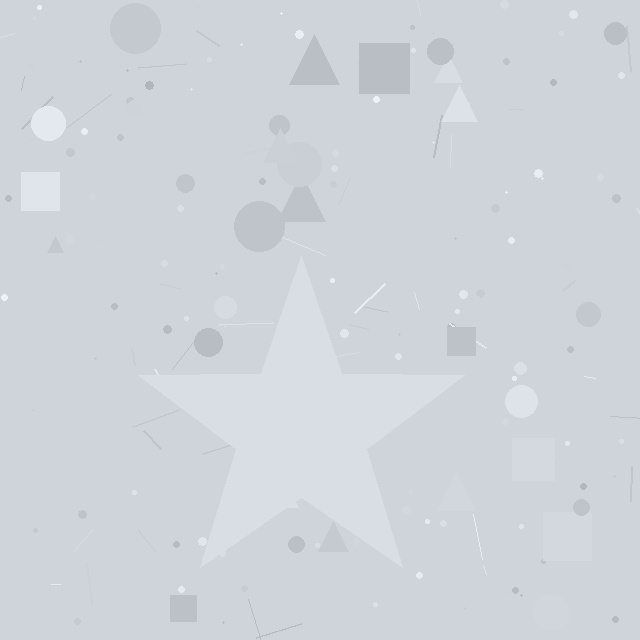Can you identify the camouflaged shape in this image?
The camouflaged shape is a star.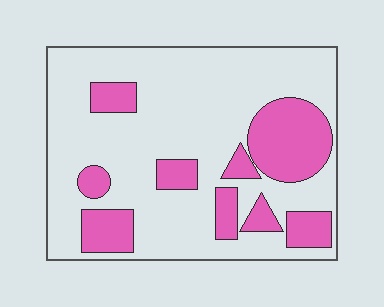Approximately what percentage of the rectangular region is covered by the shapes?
Approximately 25%.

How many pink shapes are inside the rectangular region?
9.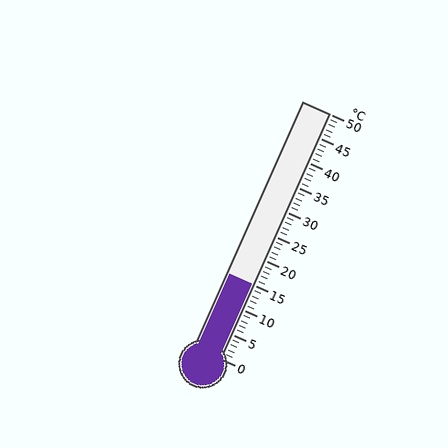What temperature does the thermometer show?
The thermometer shows approximately 15°C.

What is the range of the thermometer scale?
The thermometer scale ranges from 0°C to 50°C.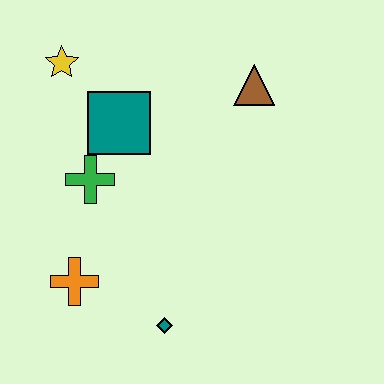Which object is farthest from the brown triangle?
The orange cross is farthest from the brown triangle.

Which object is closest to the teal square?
The green cross is closest to the teal square.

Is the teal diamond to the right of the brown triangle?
No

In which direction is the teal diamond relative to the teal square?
The teal diamond is below the teal square.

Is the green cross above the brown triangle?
No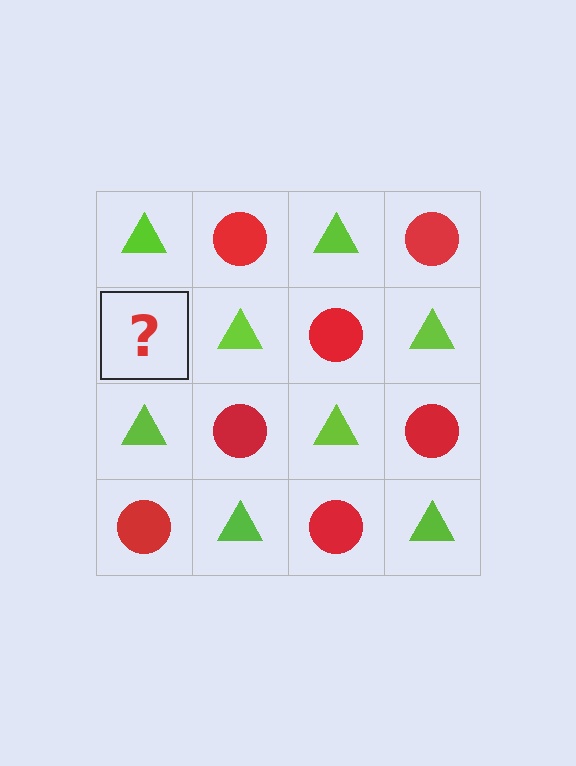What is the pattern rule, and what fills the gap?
The rule is that it alternates lime triangle and red circle in a checkerboard pattern. The gap should be filled with a red circle.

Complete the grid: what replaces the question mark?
The question mark should be replaced with a red circle.